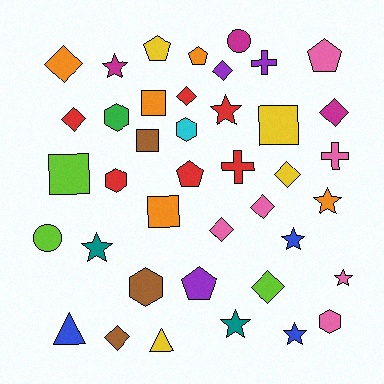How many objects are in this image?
There are 40 objects.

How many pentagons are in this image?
There are 5 pentagons.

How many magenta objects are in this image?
There are 3 magenta objects.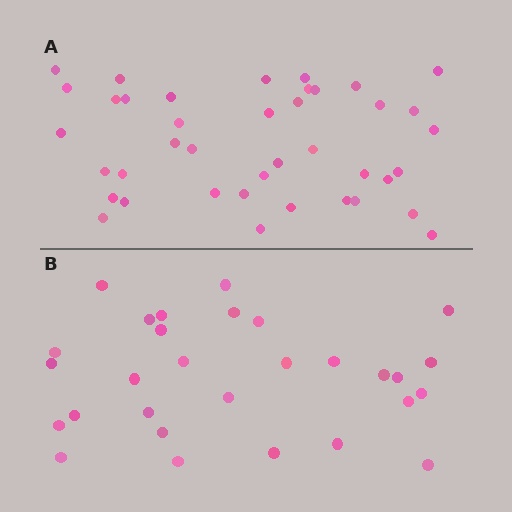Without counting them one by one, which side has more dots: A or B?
Region A (the top region) has more dots.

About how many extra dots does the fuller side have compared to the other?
Region A has roughly 12 or so more dots than region B.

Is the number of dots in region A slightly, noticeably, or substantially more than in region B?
Region A has noticeably more, but not dramatically so. The ratio is roughly 1.4 to 1.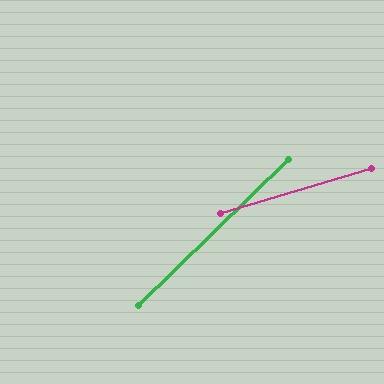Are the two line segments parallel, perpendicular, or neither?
Neither parallel nor perpendicular — they differ by about 27°.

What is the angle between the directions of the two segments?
Approximately 27 degrees.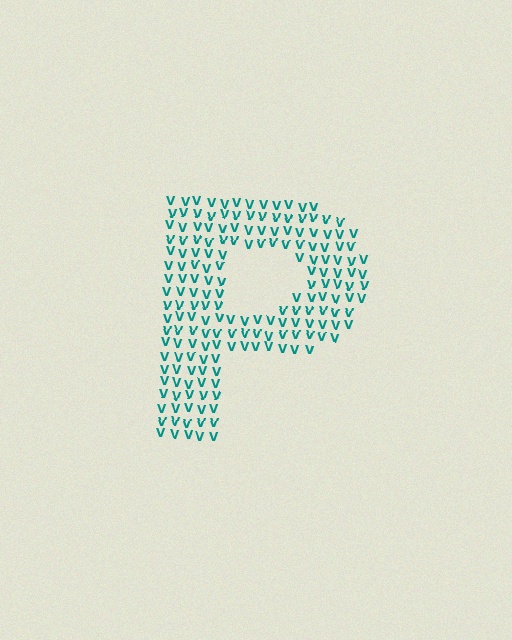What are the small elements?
The small elements are letter V's.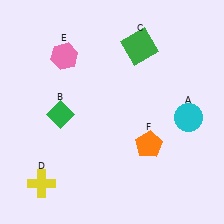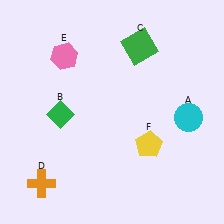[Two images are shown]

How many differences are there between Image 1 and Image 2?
There are 2 differences between the two images.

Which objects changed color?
D changed from yellow to orange. F changed from orange to yellow.